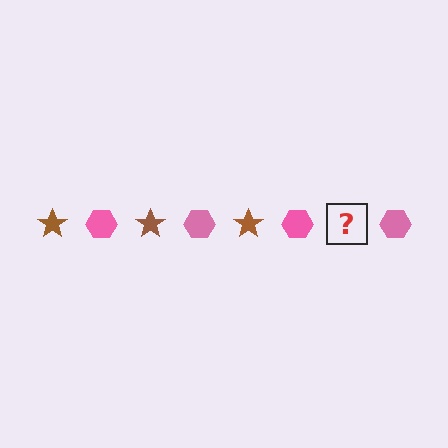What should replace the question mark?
The question mark should be replaced with a brown star.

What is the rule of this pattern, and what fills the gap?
The rule is that the pattern alternates between brown star and pink hexagon. The gap should be filled with a brown star.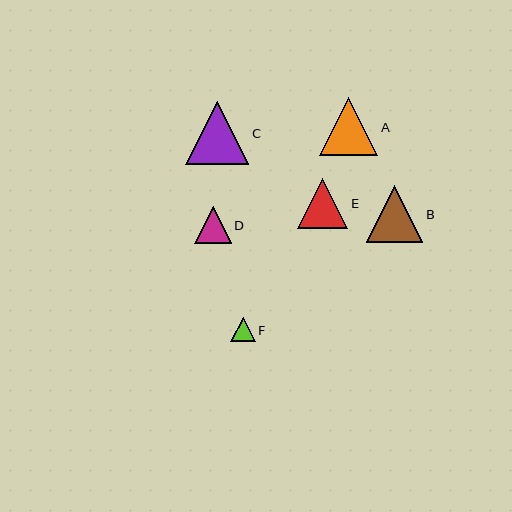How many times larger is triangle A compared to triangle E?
Triangle A is approximately 1.2 times the size of triangle E.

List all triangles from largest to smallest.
From largest to smallest: C, A, B, E, D, F.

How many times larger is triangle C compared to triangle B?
Triangle C is approximately 1.1 times the size of triangle B.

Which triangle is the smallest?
Triangle F is the smallest with a size of approximately 24 pixels.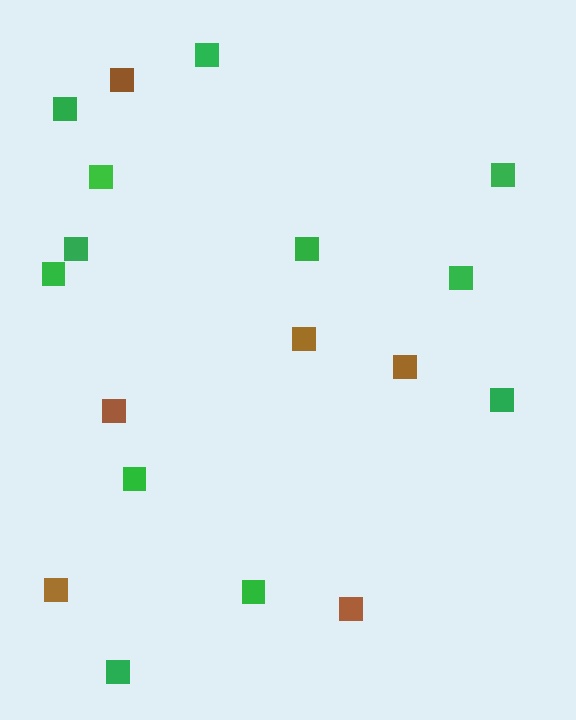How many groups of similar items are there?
There are 2 groups: one group of brown squares (6) and one group of green squares (12).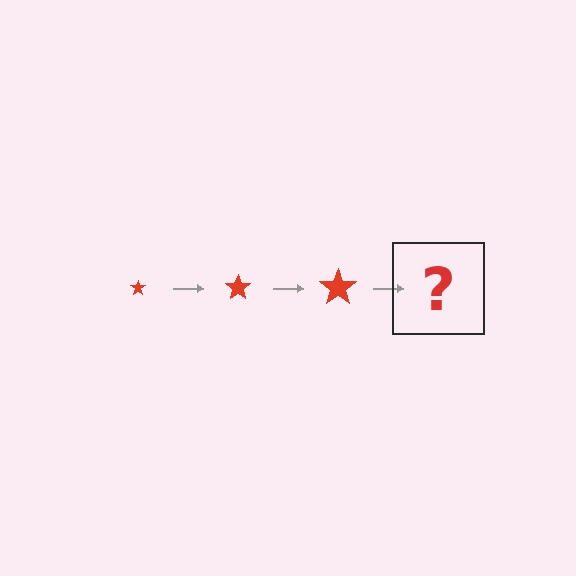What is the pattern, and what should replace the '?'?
The pattern is that the star gets progressively larger each step. The '?' should be a red star, larger than the previous one.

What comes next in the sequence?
The next element should be a red star, larger than the previous one.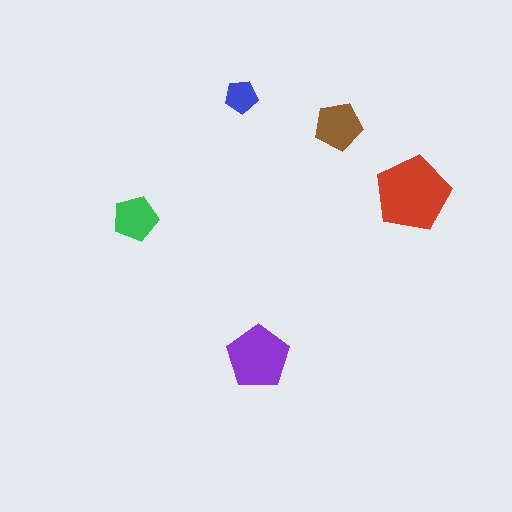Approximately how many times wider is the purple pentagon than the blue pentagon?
About 2 times wider.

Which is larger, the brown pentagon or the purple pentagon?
The purple one.